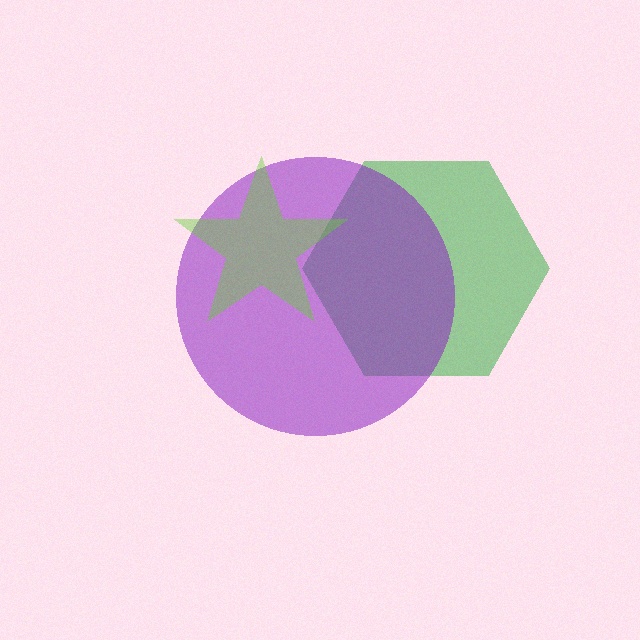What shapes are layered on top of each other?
The layered shapes are: a green hexagon, a purple circle, a lime star.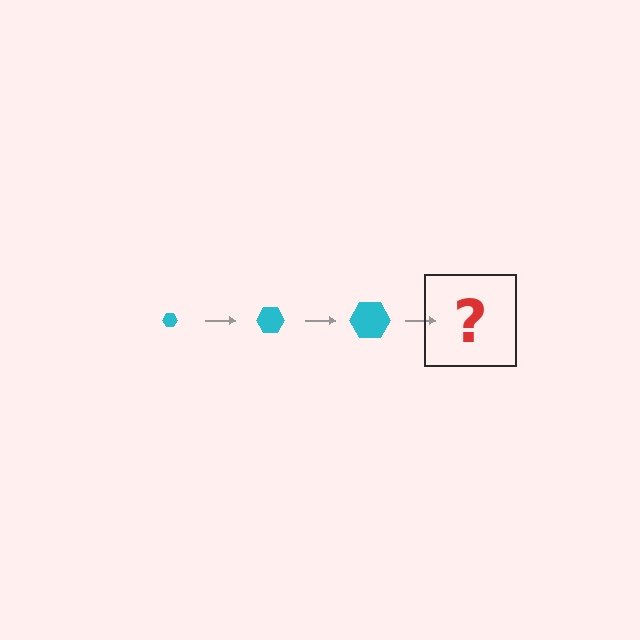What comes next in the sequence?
The next element should be a cyan hexagon, larger than the previous one.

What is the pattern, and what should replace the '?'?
The pattern is that the hexagon gets progressively larger each step. The '?' should be a cyan hexagon, larger than the previous one.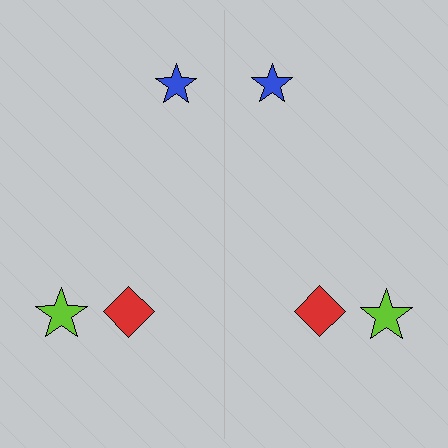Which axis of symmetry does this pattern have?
The pattern has a vertical axis of symmetry running through the center of the image.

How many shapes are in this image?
There are 6 shapes in this image.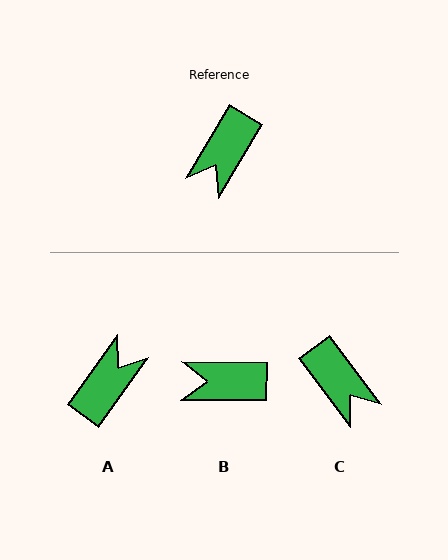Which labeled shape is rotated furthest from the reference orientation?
A, about 175 degrees away.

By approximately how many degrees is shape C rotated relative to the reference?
Approximately 68 degrees counter-clockwise.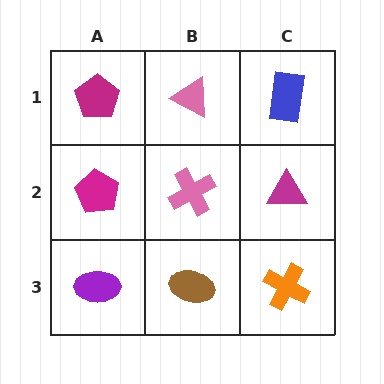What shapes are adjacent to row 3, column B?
A pink cross (row 2, column B), a purple ellipse (row 3, column A), an orange cross (row 3, column C).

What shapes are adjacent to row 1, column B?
A pink cross (row 2, column B), a magenta pentagon (row 1, column A), a blue rectangle (row 1, column C).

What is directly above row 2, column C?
A blue rectangle.